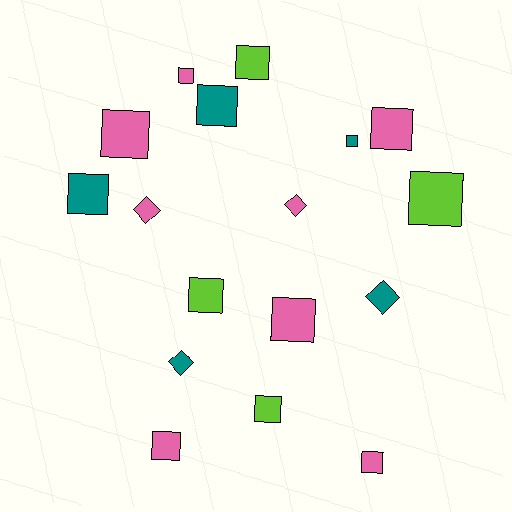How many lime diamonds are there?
There are no lime diamonds.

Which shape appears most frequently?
Square, with 13 objects.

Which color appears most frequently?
Pink, with 8 objects.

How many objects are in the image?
There are 17 objects.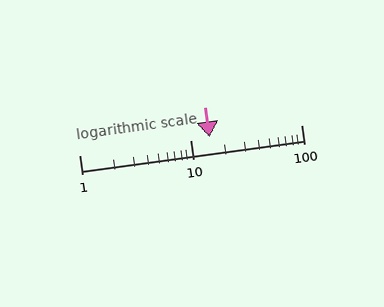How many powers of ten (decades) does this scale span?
The scale spans 2 decades, from 1 to 100.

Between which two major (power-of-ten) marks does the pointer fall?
The pointer is between 10 and 100.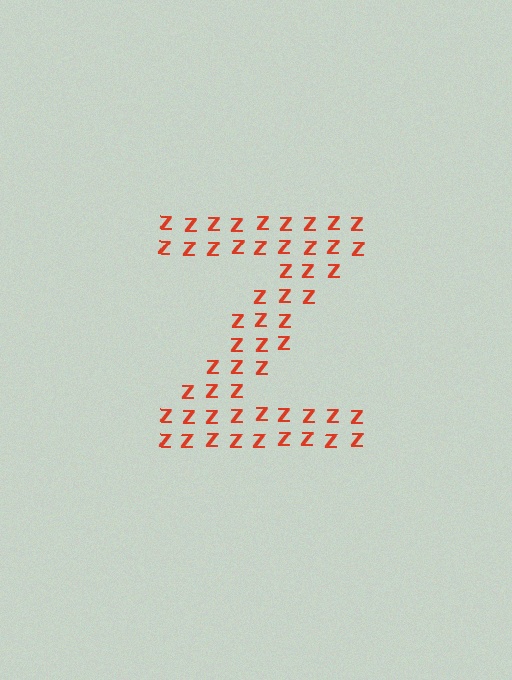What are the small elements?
The small elements are letter Z's.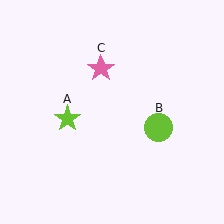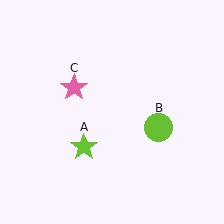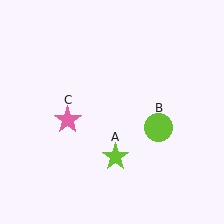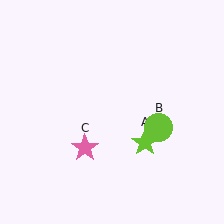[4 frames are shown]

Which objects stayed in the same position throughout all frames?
Lime circle (object B) remained stationary.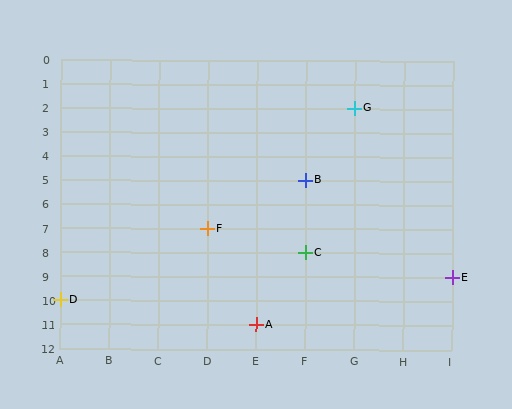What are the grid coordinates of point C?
Point C is at grid coordinates (F, 8).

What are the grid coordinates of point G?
Point G is at grid coordinates (G, 2).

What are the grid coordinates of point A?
Point A is at grid coordinates (E, 11).